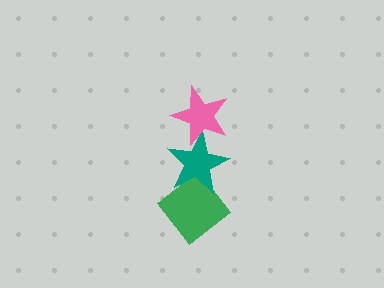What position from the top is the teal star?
The teal star is 2nd from the top.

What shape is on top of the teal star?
The pink star is on top of the teal star.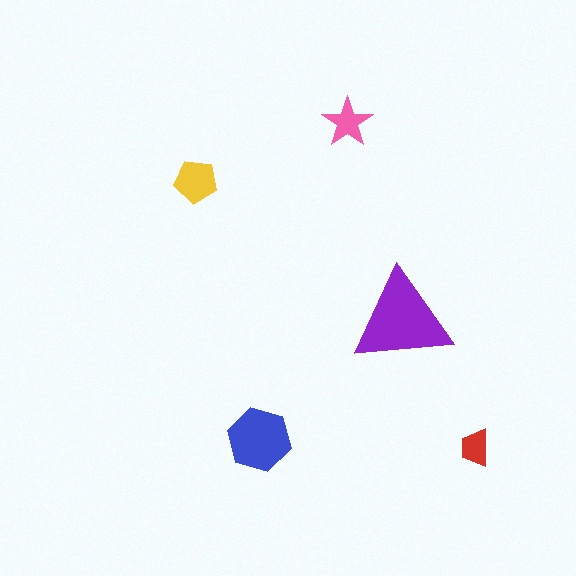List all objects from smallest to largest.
The red trapezoid, the pink star, the yellow pentagon, the blue hexagon, the purple triangle.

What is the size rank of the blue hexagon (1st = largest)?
2nd.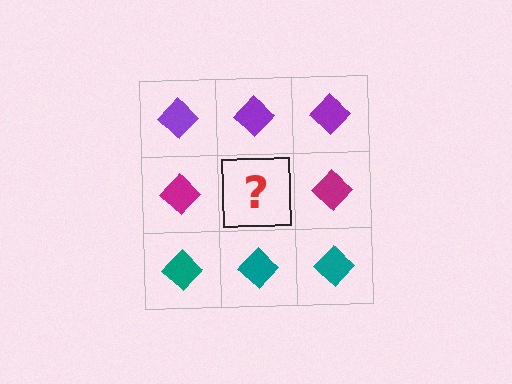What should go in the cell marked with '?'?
The missing cell should contain a magenta diamond.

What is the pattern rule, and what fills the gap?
The rule is that each row has a consistent color. The gap should be filled with a magenta diamond.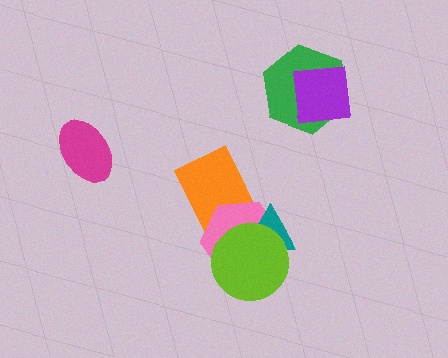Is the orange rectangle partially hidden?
Yes, it is partially covered by another shape.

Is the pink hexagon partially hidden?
Yes, it is partially covered by another shape.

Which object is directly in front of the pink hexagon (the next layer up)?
The teal triangle is directly in front of the pink hexagon.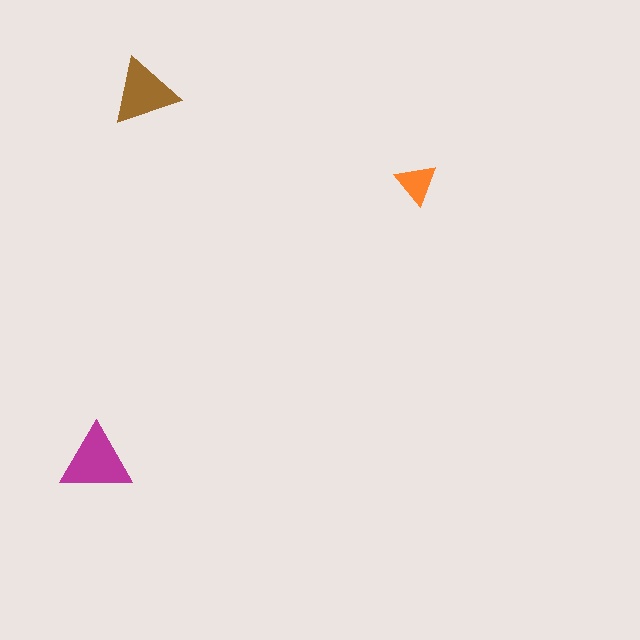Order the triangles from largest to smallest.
the magenta one, the brown one, the orange one.